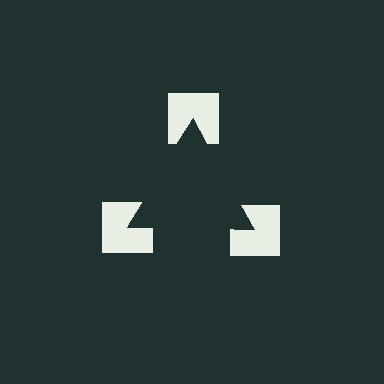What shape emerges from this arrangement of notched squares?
An illusory triangle — its edges are inferred from the aligned wedge cuts in the notched squares, not physically drawn.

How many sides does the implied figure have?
3 sides.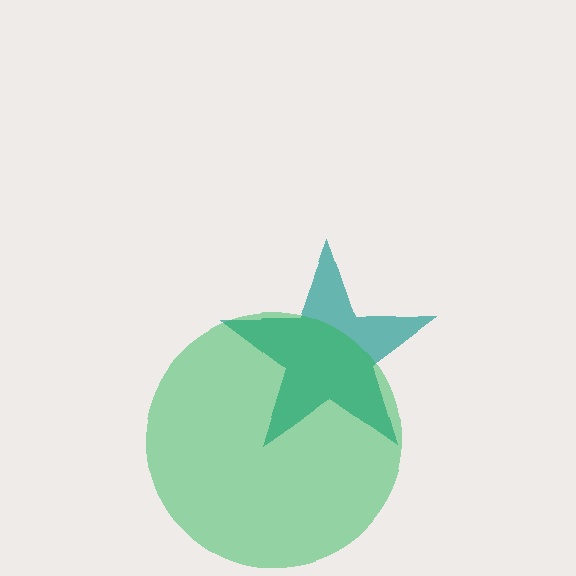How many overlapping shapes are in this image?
There are 2 overlapping shapes in the image.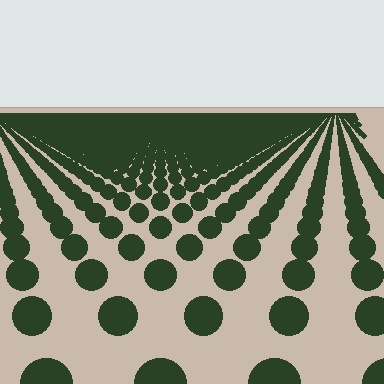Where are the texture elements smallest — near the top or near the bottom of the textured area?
Near the top.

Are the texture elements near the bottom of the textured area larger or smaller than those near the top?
Larger. Near the bottom, elements are closer to the viewer and appear at a bigger on-screen size.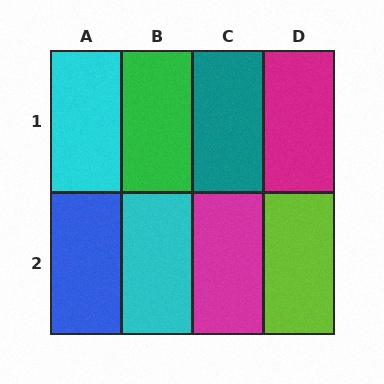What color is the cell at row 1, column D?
Magenta.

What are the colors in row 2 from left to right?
Blue, cyan, magenta, lime.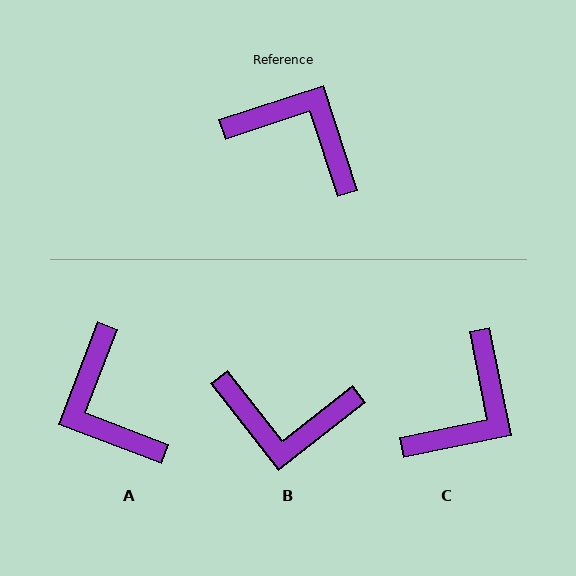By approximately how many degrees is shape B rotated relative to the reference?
Approximately 160 degrees clockwise.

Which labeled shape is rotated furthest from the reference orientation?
B, about 160 degrees away.